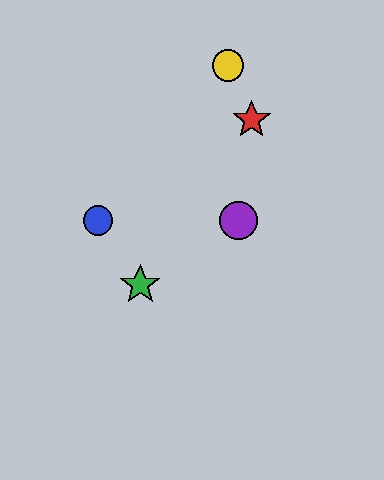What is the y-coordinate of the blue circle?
The blue circle is at y≈220.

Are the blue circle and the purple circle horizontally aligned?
Yes, both are at y≈220.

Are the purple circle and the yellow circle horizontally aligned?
No, the purple circle is at y≈220 and the yellow circle is at y≈66.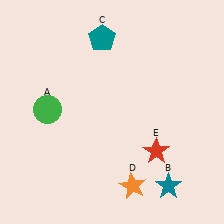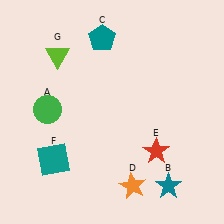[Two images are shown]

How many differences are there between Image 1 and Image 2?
There are 2 differences between the two images.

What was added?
A teal square (F), a lime triangle (G) were added in Image 2.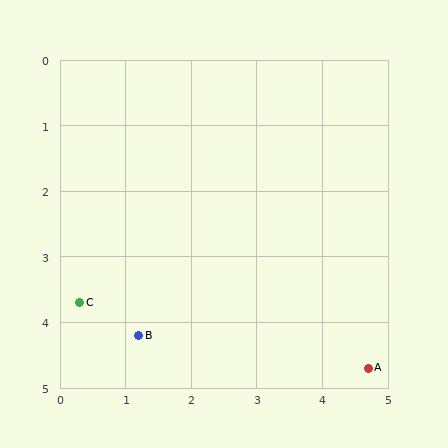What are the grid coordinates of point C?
Point C is at approximately (0.3, 3.7).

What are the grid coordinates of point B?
Point B is at approximately (1.2, 4.2).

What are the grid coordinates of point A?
Point A is at approximately (4.7, 4.7).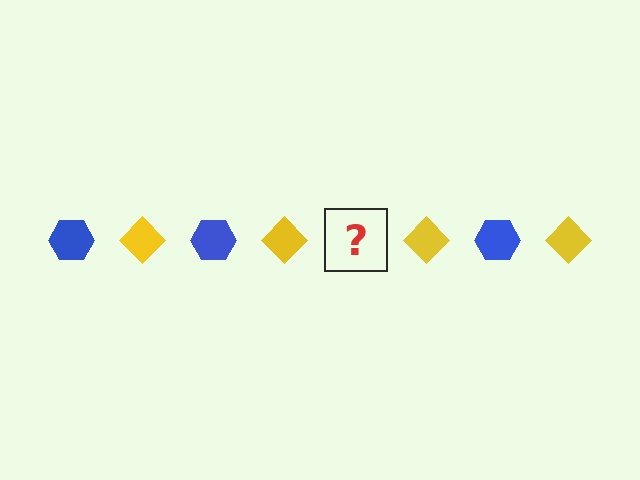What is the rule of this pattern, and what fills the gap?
The rule is that the pattern alternates between blue hexagon and yellow diamond. The gap should be filled with a blue hexagon.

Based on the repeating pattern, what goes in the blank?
The blank should be a blue hexagon.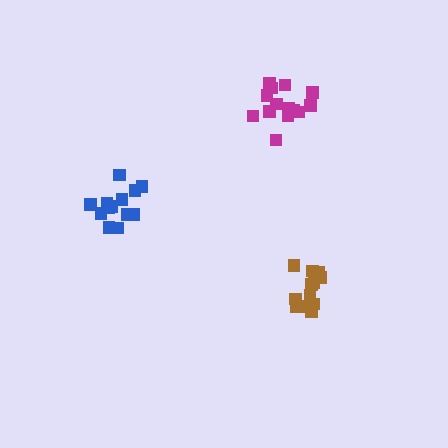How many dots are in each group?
Group 1: 12 dots, Group 2: 13 dots, Group 3: 14 dots (39 total).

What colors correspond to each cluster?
The clusters are colored: brown, blue, magenta.